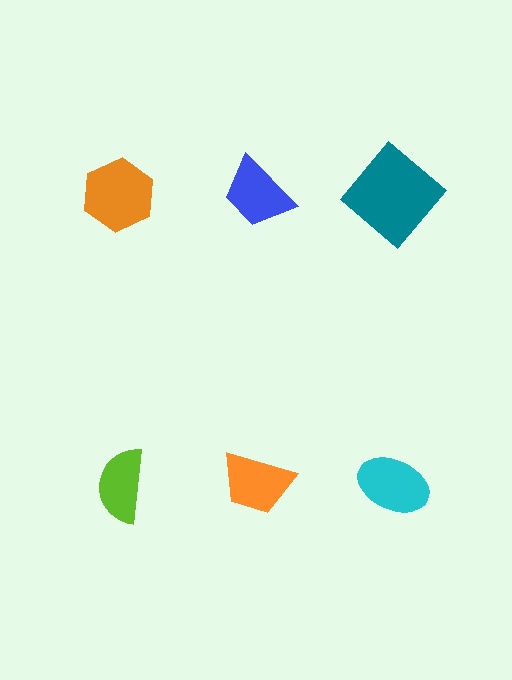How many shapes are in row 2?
3 shapes.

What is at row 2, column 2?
An orange trapezoid.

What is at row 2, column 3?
A cyan ellipse.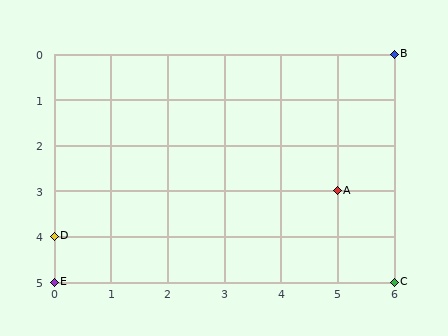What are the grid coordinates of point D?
Point D is at grid coordinates (0, 4).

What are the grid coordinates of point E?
Point E is at grid coordinates (0, 5).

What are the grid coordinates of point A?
Point A is at grid coordinates (5, 3).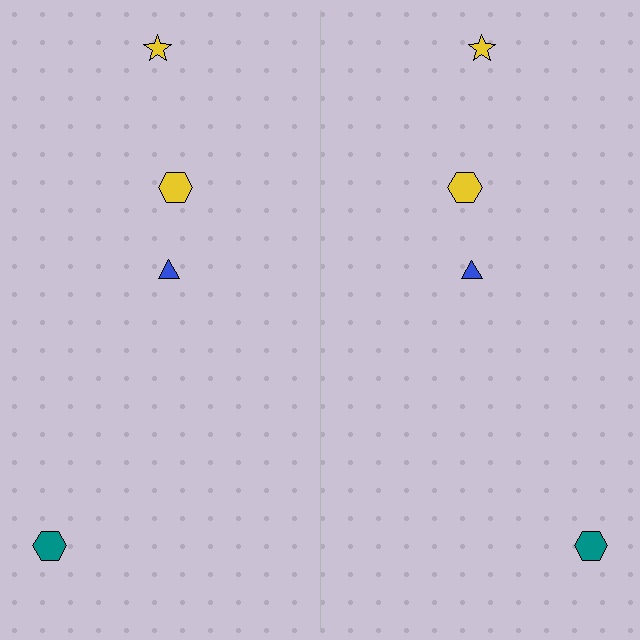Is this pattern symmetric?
Yes, this pattern has bilateral (reflection) symmetry.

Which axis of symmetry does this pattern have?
The pattern has a vertical axis of symmetry running through the center of the image.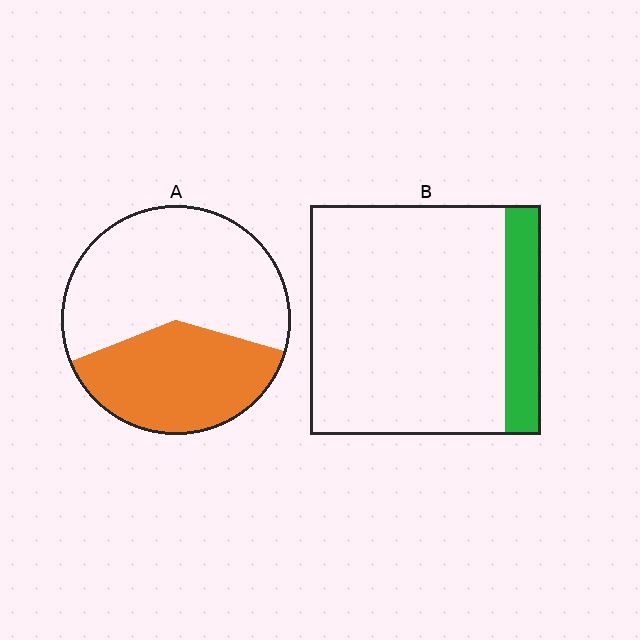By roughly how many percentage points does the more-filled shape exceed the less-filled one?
By roughly 25 percentage points (A over B).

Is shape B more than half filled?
No.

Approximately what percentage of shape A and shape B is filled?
A is approximately 40% and B is approximately 15%.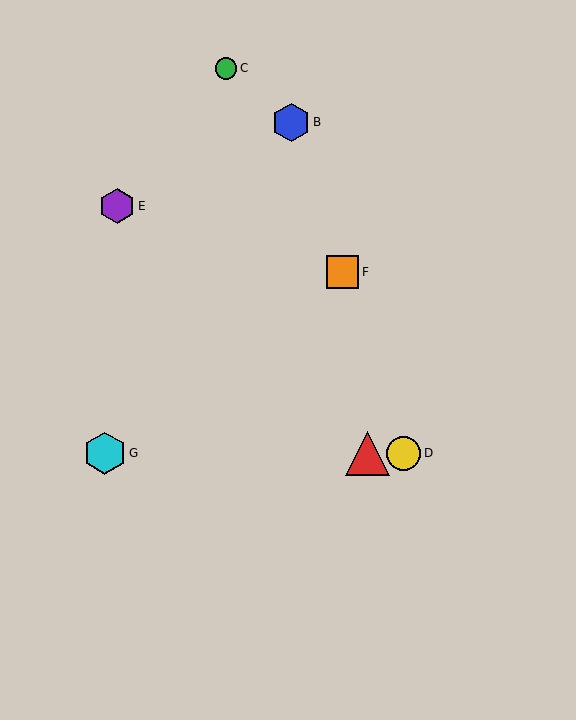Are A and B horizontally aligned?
No, A is at y≈453 and B is at y≈122.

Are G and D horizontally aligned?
Yes, both are at y≈453.